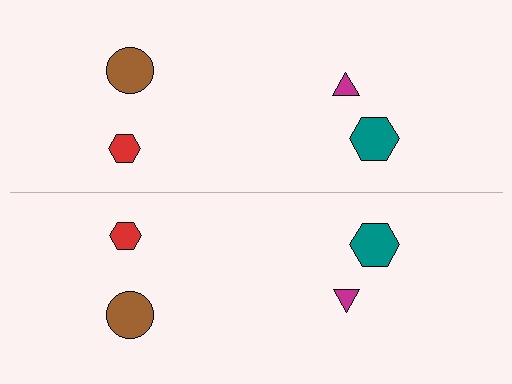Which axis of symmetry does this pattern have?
The pattern has a horizontal axis of symmetry running through the center of the image.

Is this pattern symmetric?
Yes, this pattern has bilateral (reflection) symmetry.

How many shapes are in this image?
There are 8 shapes in this image.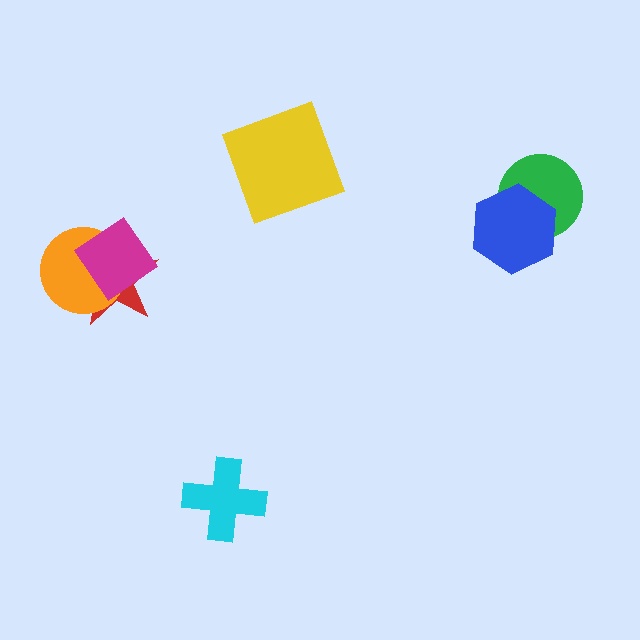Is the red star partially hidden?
Yes, it is partially covered by another shape.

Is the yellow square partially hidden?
No, no other shape covers it.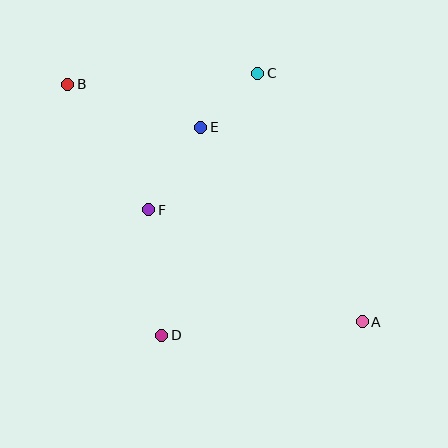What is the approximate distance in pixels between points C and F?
The distance between C and F is approximately 175 pixels.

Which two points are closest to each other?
Points C and E are closest to each other.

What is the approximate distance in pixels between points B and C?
The distance between B and C is approximately 190 pixels.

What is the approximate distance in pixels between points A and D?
The distance between A and D is approximately 201 pixels.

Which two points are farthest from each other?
Points A and B are farthest from each other.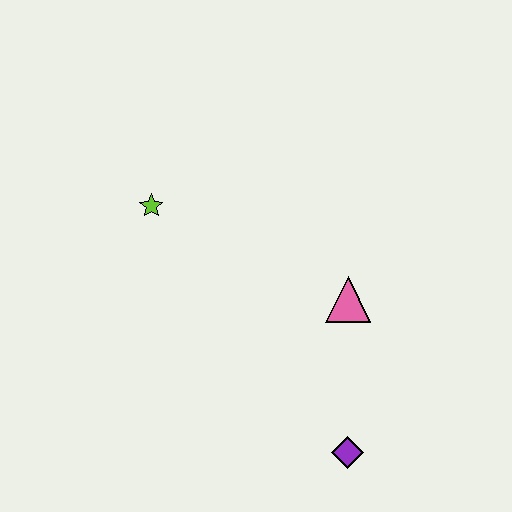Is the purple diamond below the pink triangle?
Yes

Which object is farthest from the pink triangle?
The lime star is farthest from the pink triangle.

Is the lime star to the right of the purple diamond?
No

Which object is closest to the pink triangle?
The purple diamond is closest to the pink triangle.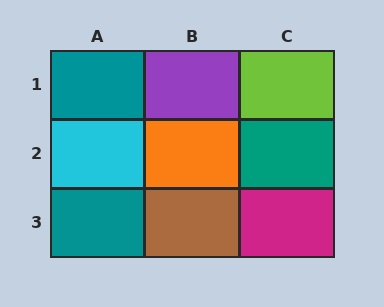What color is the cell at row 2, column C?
Teal.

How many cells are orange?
1 cell is orange.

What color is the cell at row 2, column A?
Cyan.